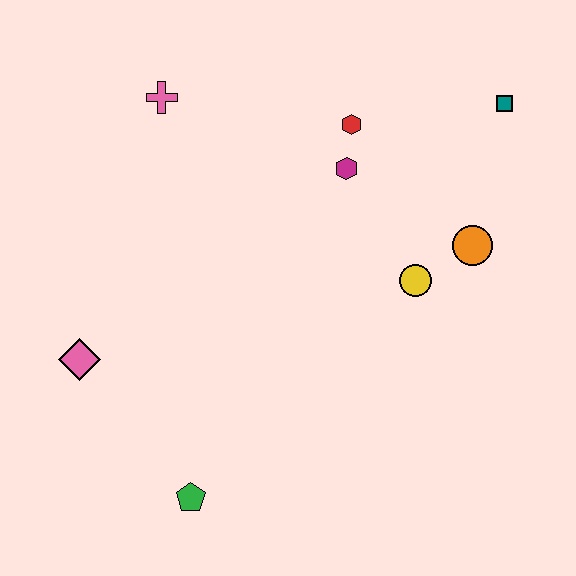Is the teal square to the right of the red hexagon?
Yes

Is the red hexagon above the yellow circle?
Yes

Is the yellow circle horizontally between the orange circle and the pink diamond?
Yes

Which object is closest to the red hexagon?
The magenta hexagon is closest to the red hexagon.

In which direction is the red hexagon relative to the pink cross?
The red hexagon is to the right of the pink cross.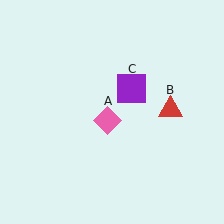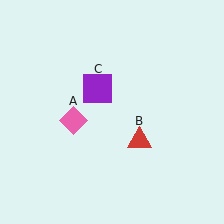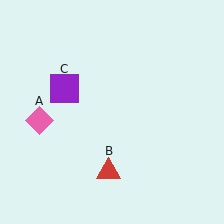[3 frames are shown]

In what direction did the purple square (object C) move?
The purple square (object C) moved left.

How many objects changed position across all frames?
3 objects changed position: pink diamond (object A), red triangle (object B), purple square (object C).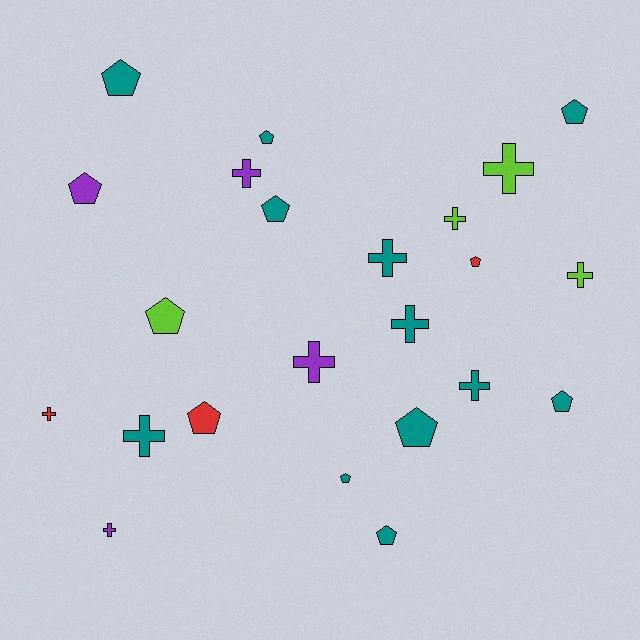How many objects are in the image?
There are 23 objects.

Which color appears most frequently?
Teal, with 12 objects.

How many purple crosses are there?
There are 3 purple crosses.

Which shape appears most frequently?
Pentagon, with 12 objects.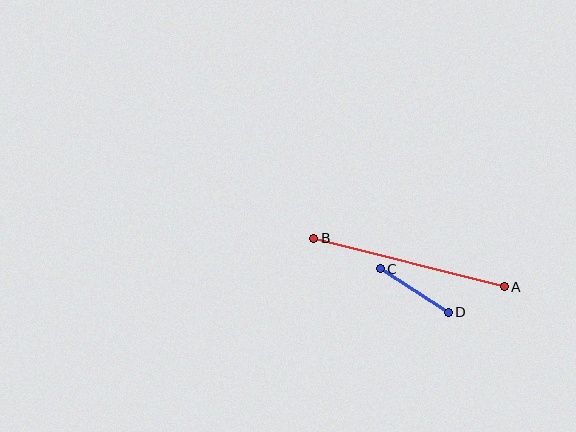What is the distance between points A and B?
The distance is approximately 197 pixels.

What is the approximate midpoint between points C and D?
The midpoint is at approximately (414, 290) pixels.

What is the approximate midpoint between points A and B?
The midpoint is at approximately (409, 263) pixels.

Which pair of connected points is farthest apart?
Points A and B are farthest apart.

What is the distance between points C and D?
The distance is approximately 81 pixels.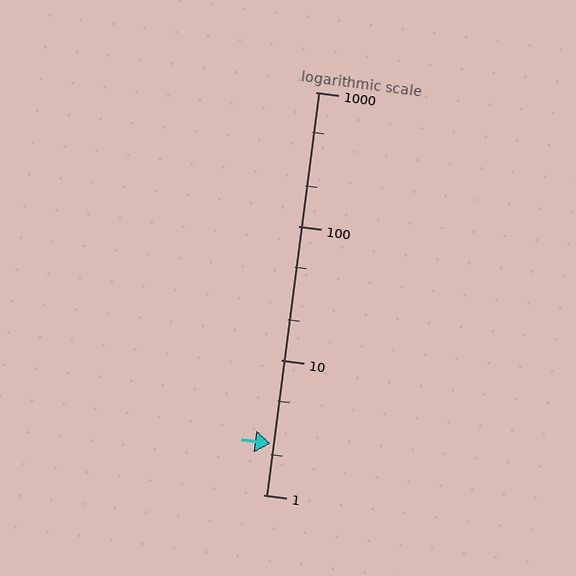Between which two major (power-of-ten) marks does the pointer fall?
The pointer is between 1 and 10.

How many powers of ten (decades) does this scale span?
The scale spans 3 decades, from 1 to 1000.